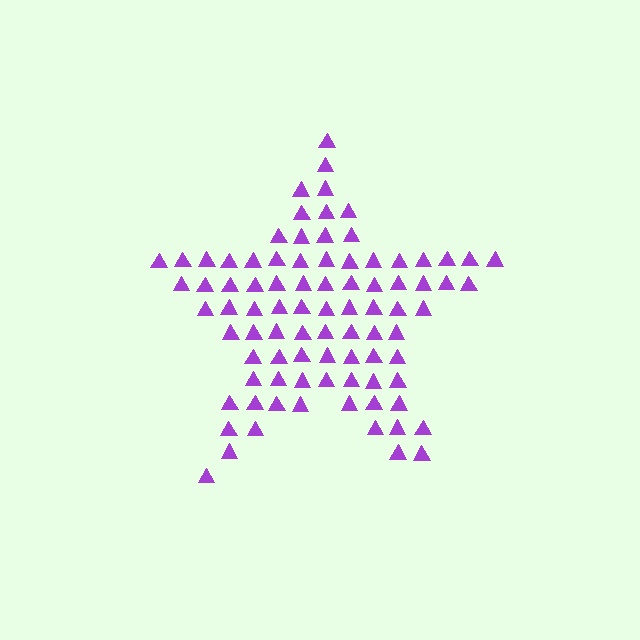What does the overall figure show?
The overall figure shows a star.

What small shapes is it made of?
It is made of small triangles.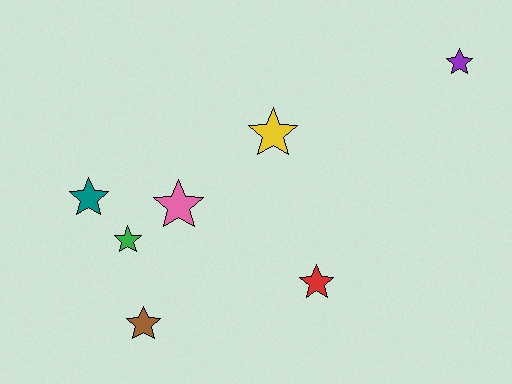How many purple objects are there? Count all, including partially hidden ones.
There is 1 purple object.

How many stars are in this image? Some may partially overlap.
There are 7 stars.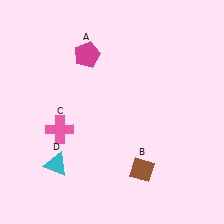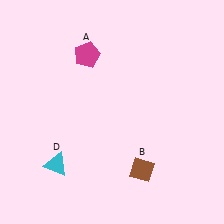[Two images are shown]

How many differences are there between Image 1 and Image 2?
There is 1 difference between the two images.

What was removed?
The pink cross (C) was removed in Image 2.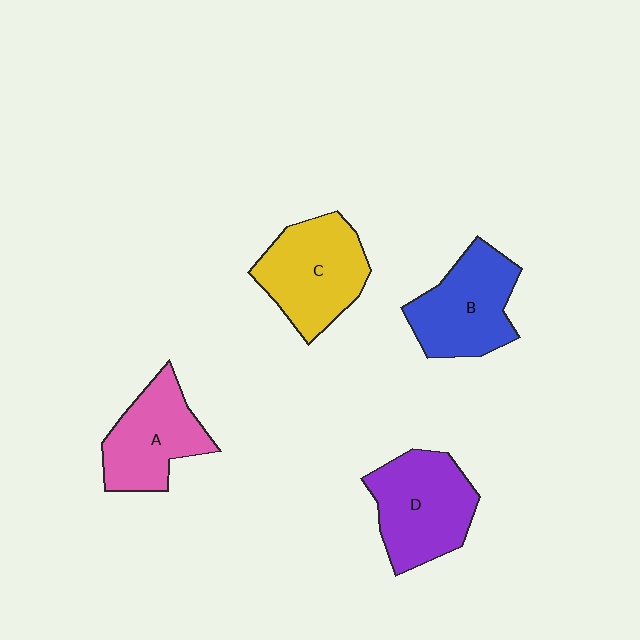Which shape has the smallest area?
Shape A (pink).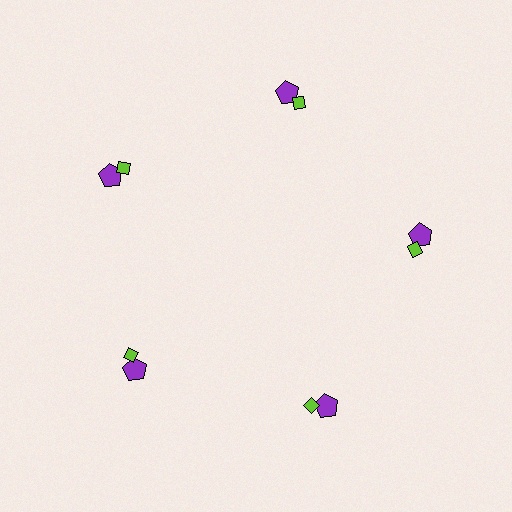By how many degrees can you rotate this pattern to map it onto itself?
The pattern maps onto itself every 72 degrees of rotation.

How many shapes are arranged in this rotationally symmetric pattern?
There are 10 shapes, arranged in 5 groups of 2.